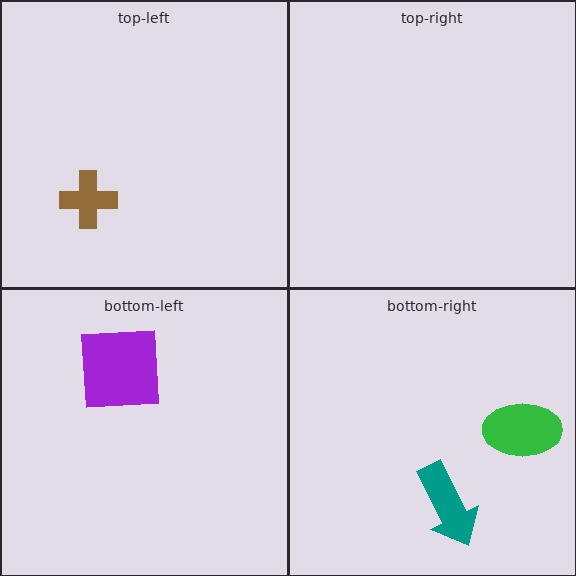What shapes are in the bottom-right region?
The teal arrow, the green ellipse.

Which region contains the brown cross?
The top-left region.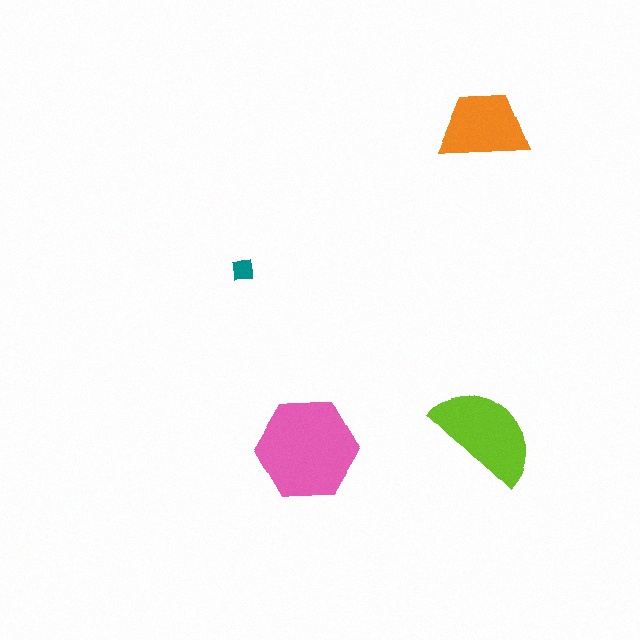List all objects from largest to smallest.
The pink hexagon, the lime semicircle, the orange trapezoid, the teal square.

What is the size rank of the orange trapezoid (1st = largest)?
3rd.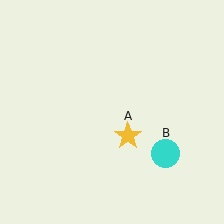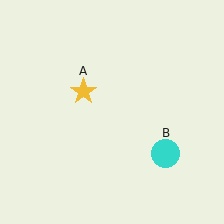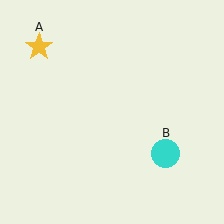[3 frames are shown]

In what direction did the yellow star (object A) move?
The yellow star (object A) moved up and to the left.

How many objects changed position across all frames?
1 object changed position: yellow star (object A).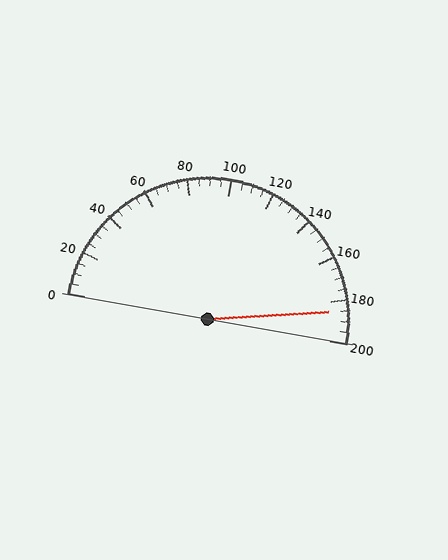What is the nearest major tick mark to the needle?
The nearest major tick mark is 180.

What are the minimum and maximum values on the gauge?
The gauge ranges from 0 to 200.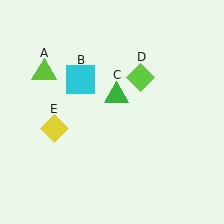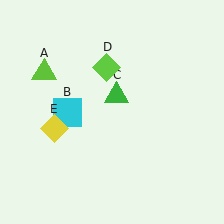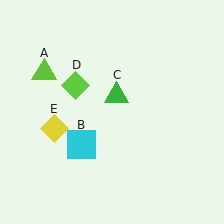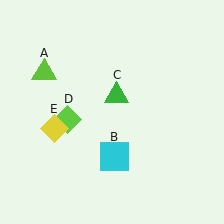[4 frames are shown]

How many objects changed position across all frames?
2 objects changed position: cyan square (object B), lime diamond (object D).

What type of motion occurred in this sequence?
The cyan square (object B), lime diamond (object D) rotated counterclockwise around the center of the scene.